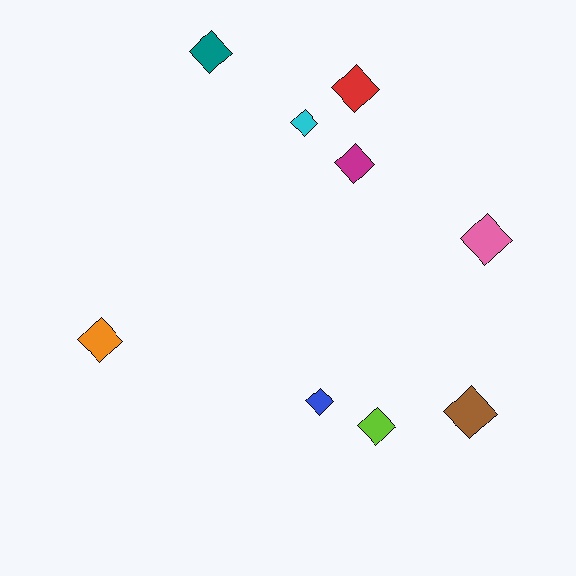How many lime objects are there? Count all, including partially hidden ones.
There is 1 lime object.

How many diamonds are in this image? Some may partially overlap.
There are 9 diamonds.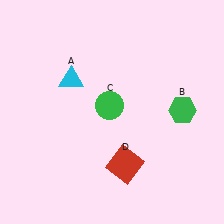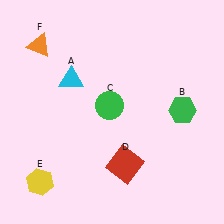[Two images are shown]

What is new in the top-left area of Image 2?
An orange triangle (F) was added in the top-left area of Image 2.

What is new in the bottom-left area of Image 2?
A yellow hexagon (E) was added in the bottom-left area of Image 2.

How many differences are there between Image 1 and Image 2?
There are 2 differences between the two images.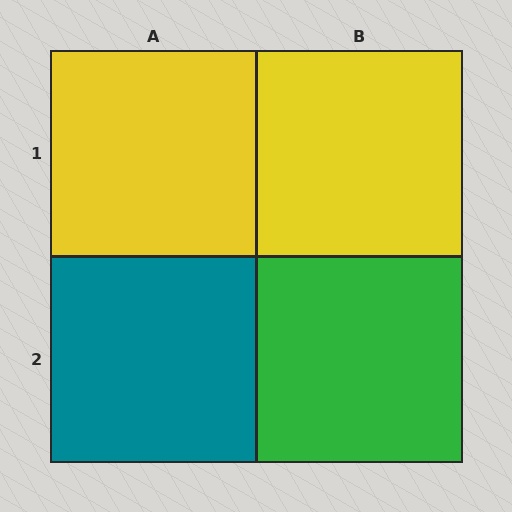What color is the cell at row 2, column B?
Green.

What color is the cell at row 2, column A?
Teal.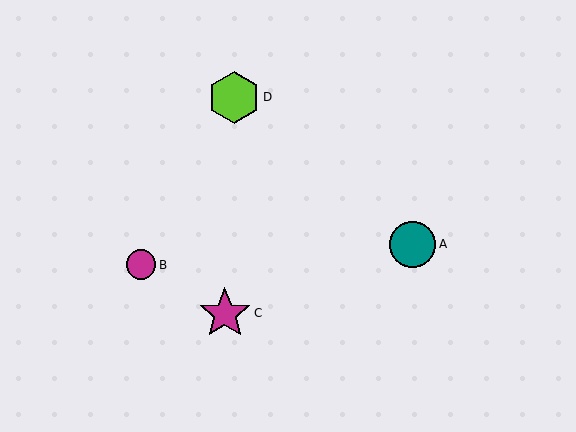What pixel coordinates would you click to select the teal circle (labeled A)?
Click at (413, 244) to select the teal circle A.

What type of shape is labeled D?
Shape D is a lime hexagon.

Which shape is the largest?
The magenta star (labeled C) is the largest.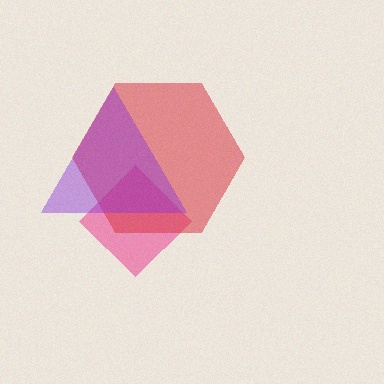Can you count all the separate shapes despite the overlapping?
Yes, there are 3 separate shapes.